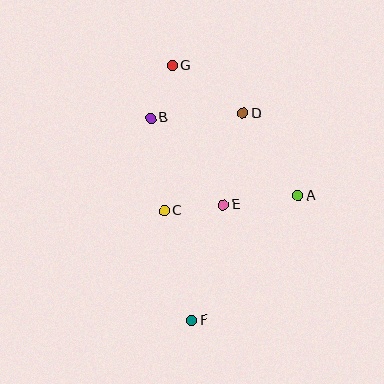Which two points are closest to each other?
Points B and G are closest to each other.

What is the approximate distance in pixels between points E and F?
The distance between E and F is approximately 120 pixels.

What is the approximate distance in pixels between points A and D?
The distance between A and D is approximately 99 pixels.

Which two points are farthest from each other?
Points F and G are farthest from each other.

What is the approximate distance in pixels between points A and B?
The distance between A and B is approximately 167 pixels.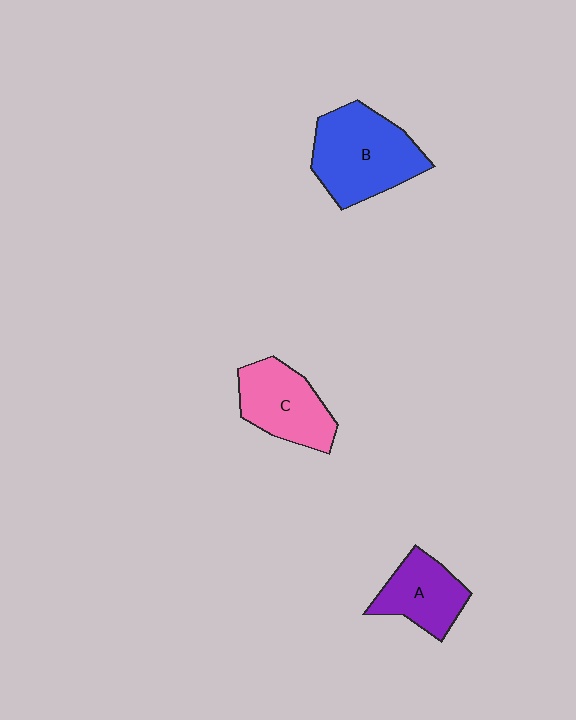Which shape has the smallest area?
Shape A (purple).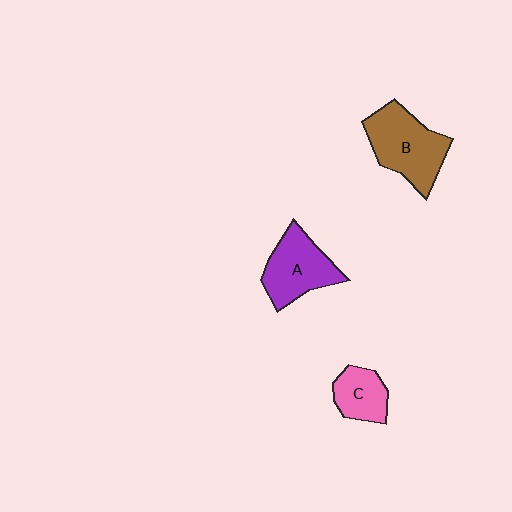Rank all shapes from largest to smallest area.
From largest to smallest: B (brown), A (purple), C (pink).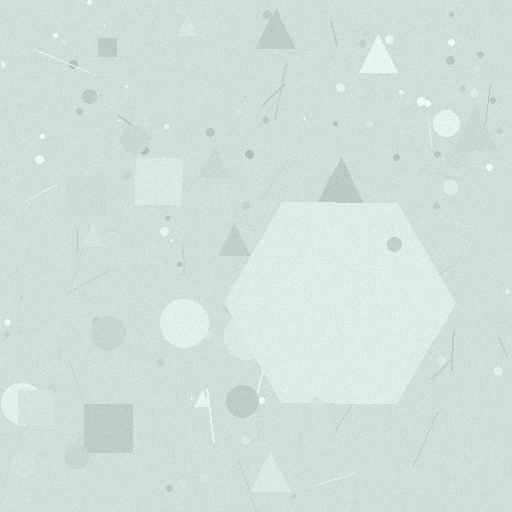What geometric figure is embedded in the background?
A hexagon is embedded in the background.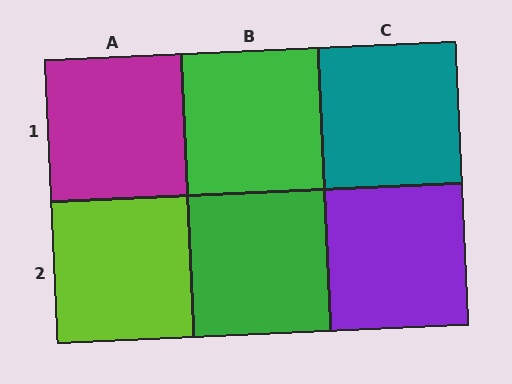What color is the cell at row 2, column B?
Green.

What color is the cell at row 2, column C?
Purple.